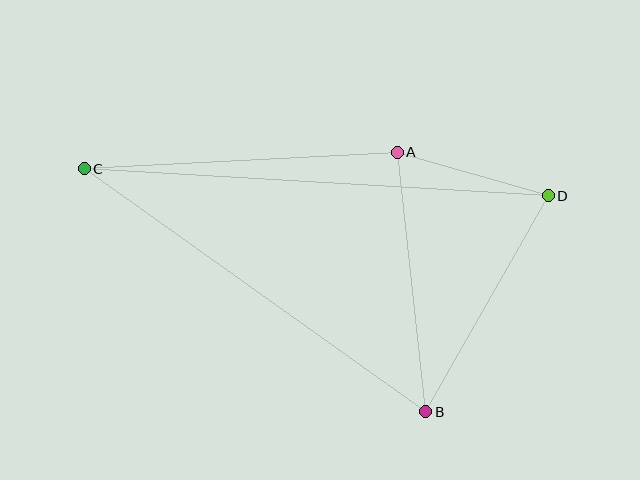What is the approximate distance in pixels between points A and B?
The distance between A and B is approximately 261 pixels.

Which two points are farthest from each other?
Points C and D are farthest from each other.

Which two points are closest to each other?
Points A and D are closest to each other.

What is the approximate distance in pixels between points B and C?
The distance between B and C is approximately 419 pixels.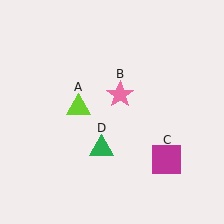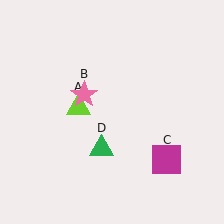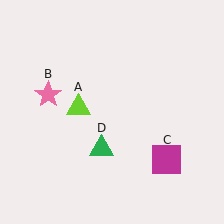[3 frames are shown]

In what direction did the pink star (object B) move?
The pink star (object B) moved left.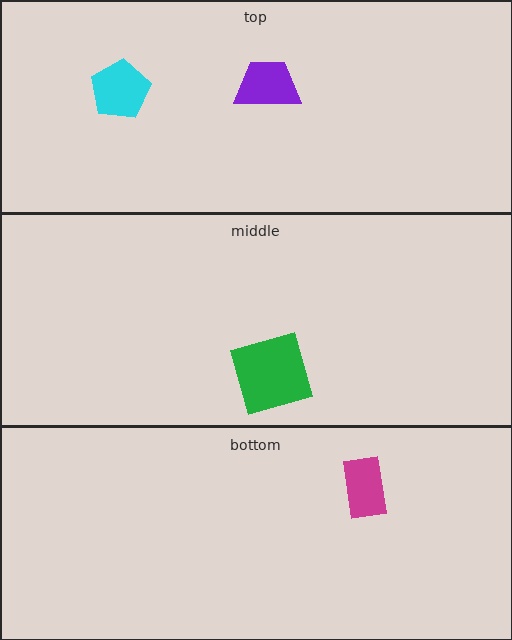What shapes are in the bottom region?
The magenta rectangle.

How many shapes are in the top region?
2.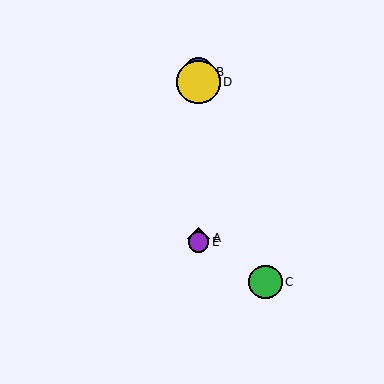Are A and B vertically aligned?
Yes, both are at x≈198.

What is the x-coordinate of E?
Object E is at x≈198.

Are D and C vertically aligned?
No, D is at x≈198 and C is at x≈266.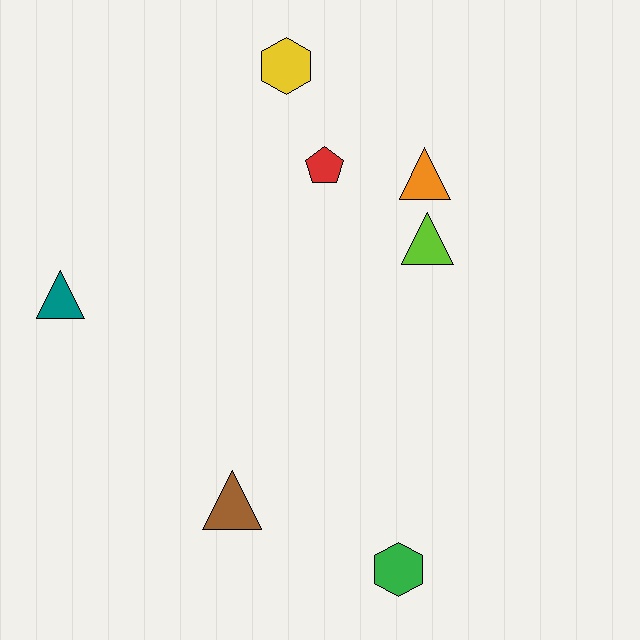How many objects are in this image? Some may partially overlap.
There are 7 objects.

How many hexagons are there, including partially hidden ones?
There are 2 hexagons.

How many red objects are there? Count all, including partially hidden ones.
There is 1 red object.